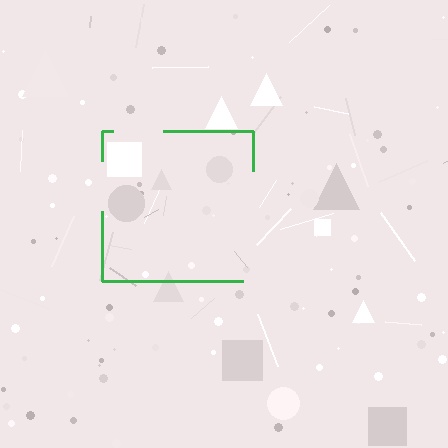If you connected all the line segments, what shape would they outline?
They would outline a square.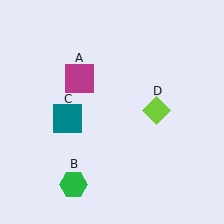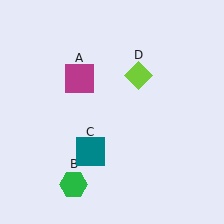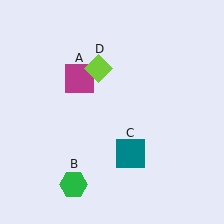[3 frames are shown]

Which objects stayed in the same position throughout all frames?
Magenta square (object A) and green hexagon (object B) remained stationary.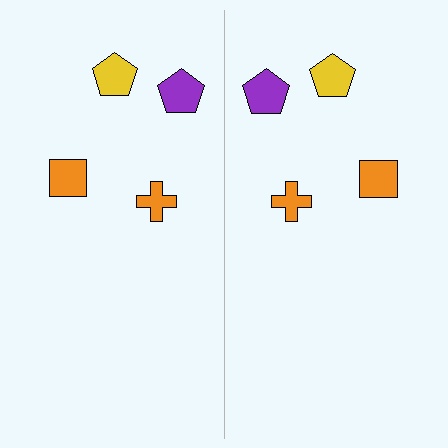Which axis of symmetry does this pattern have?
The pattern has a vertical axis of symmetry running through the center of the image.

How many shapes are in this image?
There are 8 shapes in this image.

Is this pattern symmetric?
Yes, this pattern has bilateral (reflection) symmetry.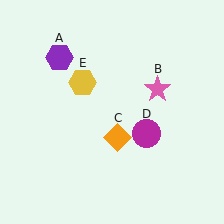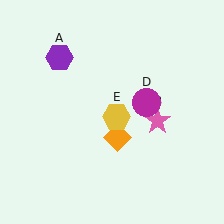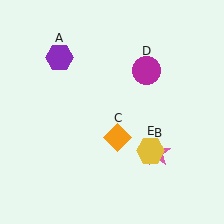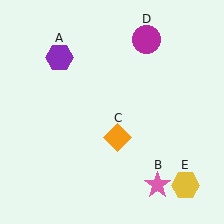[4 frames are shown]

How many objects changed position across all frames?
3 objects changed position: pink star (object B), magenta circle (object D), yellow hexagon (object E).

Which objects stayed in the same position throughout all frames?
Purple hexagon (object A) and orange diamond (object C) remained stationary.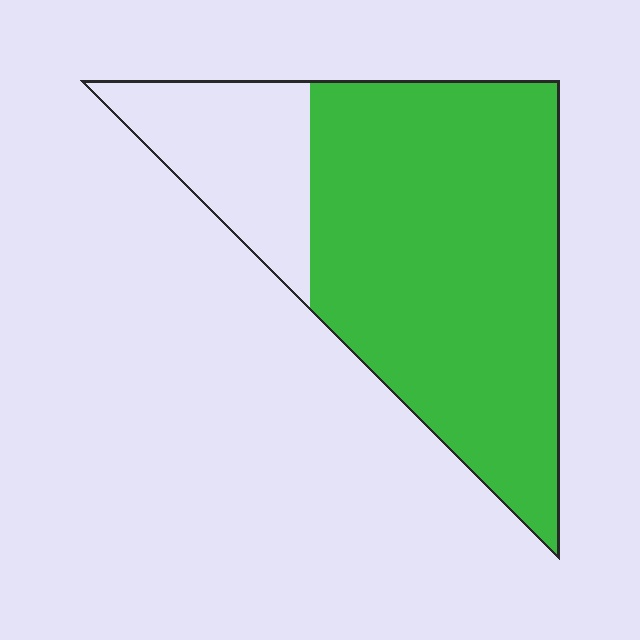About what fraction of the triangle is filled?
About three quarters (3/4).